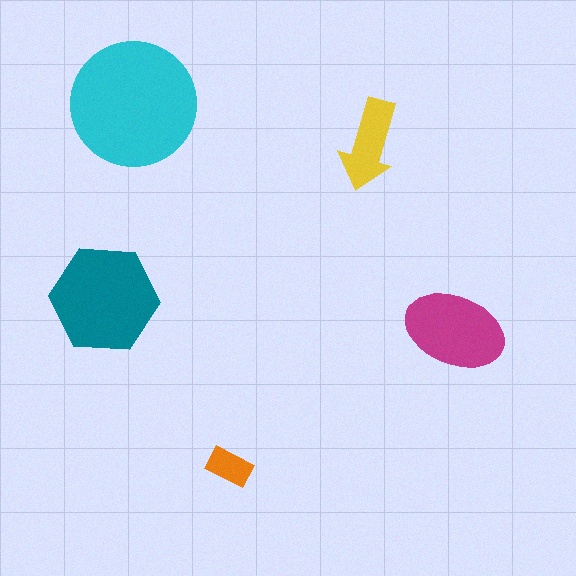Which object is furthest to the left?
The teal hexagon is leftmost.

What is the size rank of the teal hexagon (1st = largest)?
2nd.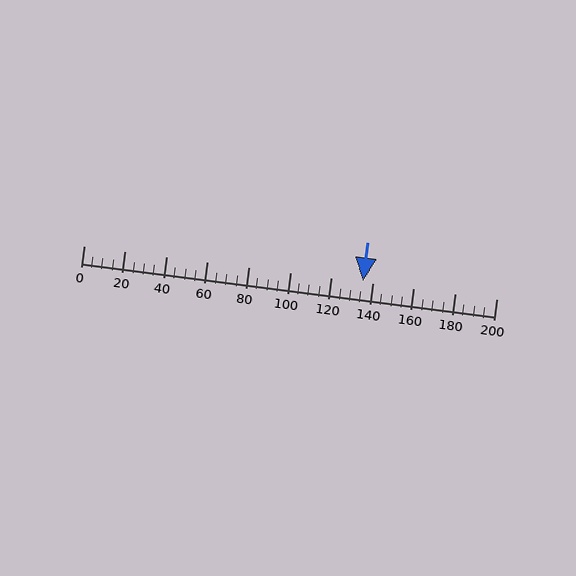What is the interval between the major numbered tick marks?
The major tick marks are spaced 20 units apart.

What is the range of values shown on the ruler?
The ruler shows values from 0 to 200.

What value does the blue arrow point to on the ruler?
The blue arrow points to approximately 136.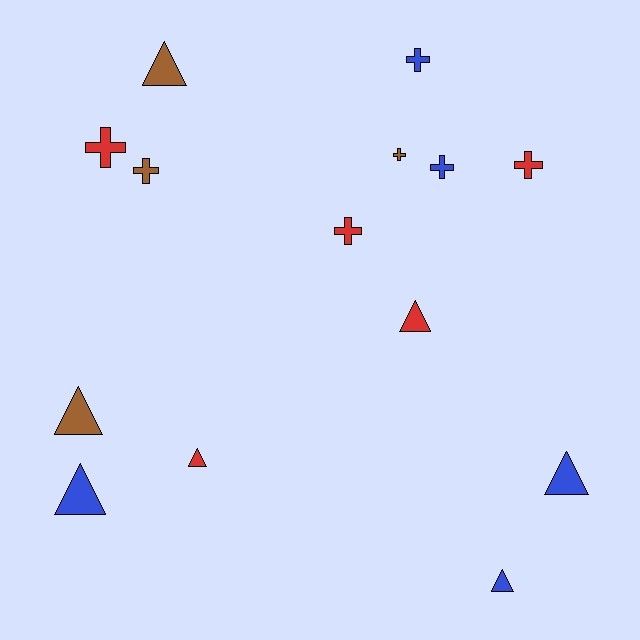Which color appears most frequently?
Red, with 5 objects.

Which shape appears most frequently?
Cross, with 7 objects.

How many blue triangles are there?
There are 3 blue triangles.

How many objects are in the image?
There are 14 objects.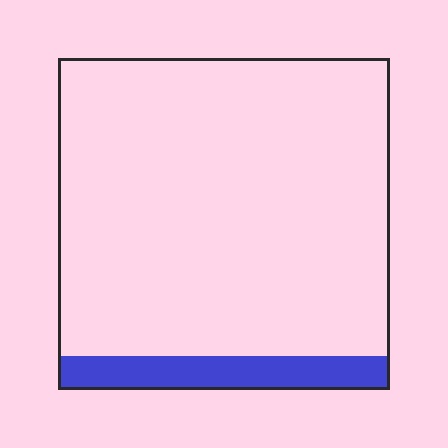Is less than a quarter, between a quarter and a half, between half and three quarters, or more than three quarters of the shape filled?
Less than a quarter.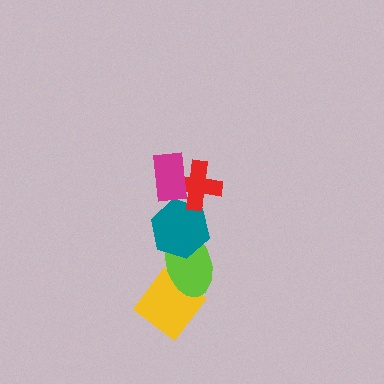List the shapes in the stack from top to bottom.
From top to bottom: the magenta rectangle, the red cross, the teal hexagon, the lime ellipse, the yellow diamond.